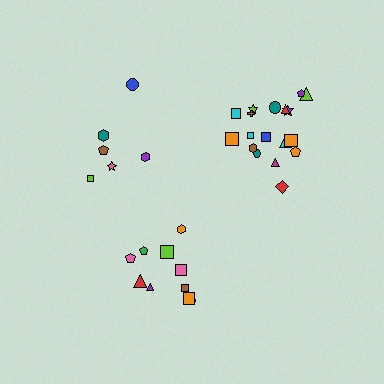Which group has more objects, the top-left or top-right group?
The top-right group.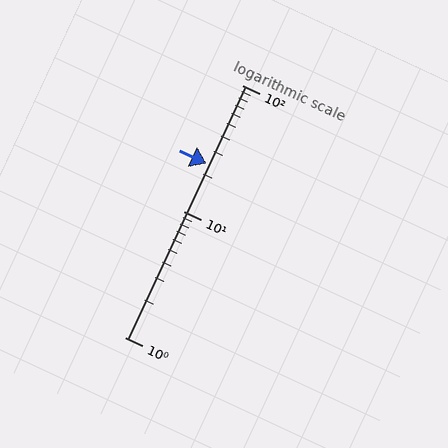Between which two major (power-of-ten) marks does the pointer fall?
The pointer is between 10 and 100.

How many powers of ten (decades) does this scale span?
The scale spans 2 decades, from 1 to 100.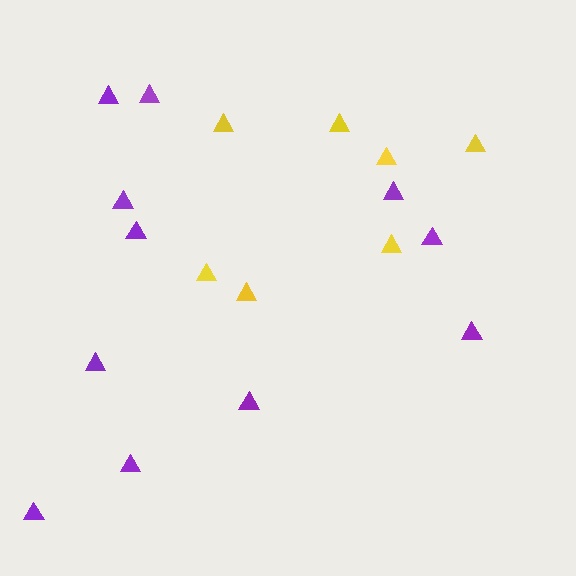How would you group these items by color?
There are 2 groups: one group of purple triangles (11) and one group of yellow triangles (7).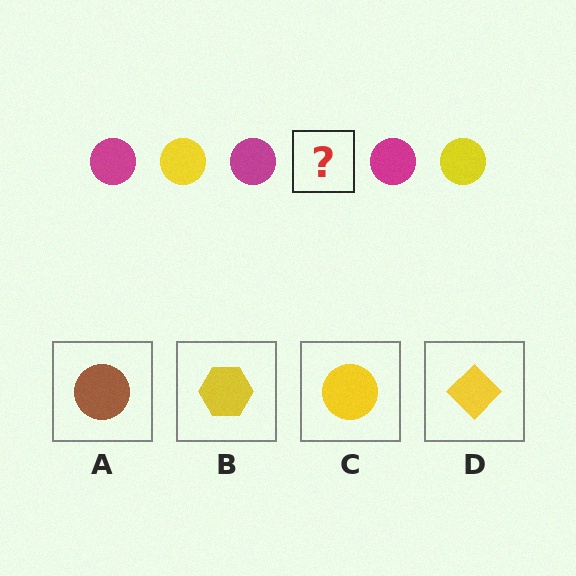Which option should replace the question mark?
Option C.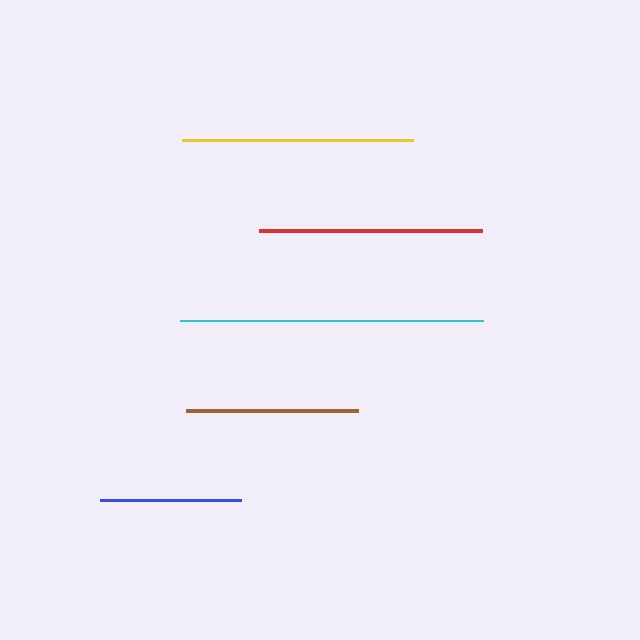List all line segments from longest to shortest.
From longest to shortest: cyan, yellow, red, brown, blue.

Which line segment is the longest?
The cyan line is the longest at approximately 303 pixels.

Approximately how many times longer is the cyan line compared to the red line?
The cyan line is approximately 1.4 times the length of the red line.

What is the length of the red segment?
The red segment is approximately 224 pixels long.